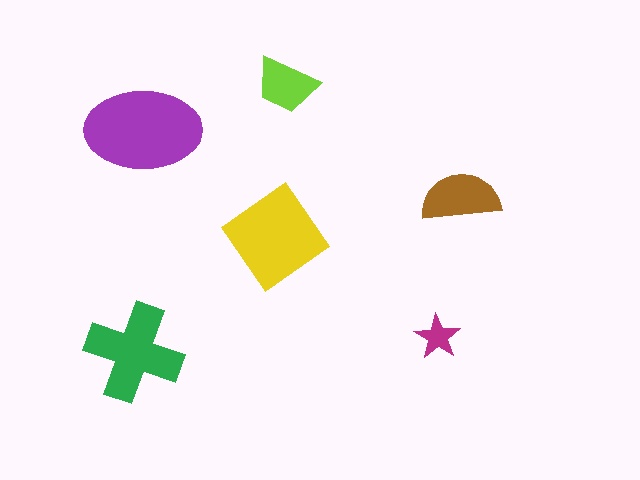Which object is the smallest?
The magenta star.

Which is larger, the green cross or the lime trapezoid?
The green cross.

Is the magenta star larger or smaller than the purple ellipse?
Smaller.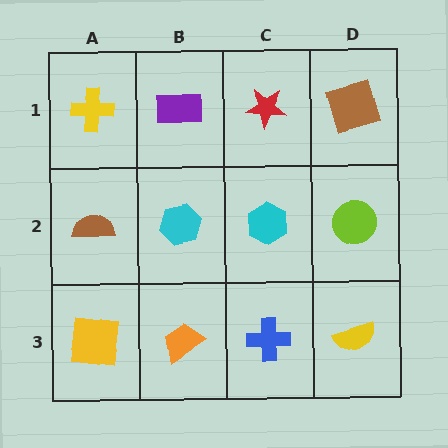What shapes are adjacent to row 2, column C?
A red star (row 1, column C), a blue cross (row 3, column C), a cyan hexagon (row 2, column B), a lime circle (row 2, column D).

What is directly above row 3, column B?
A cyan hexagon.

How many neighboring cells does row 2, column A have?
3.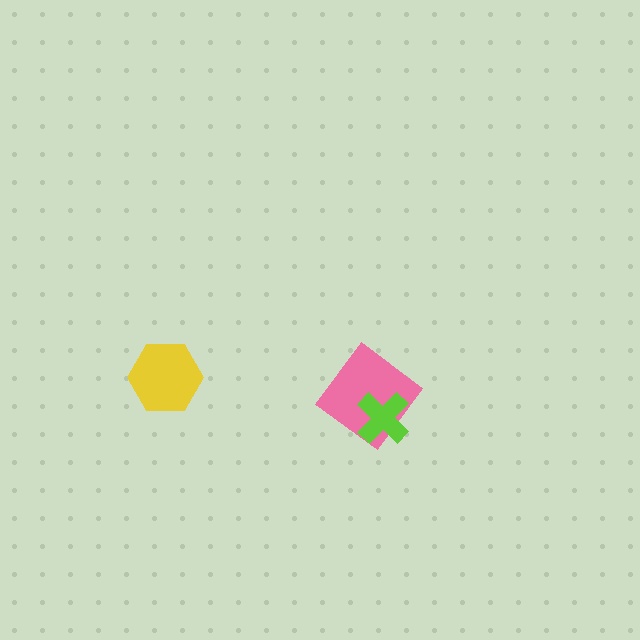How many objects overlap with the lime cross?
1 object overlaps with the lime cross.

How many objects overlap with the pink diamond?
1 object overlaps with the pink diamond.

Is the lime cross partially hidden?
No, no other shape covers it.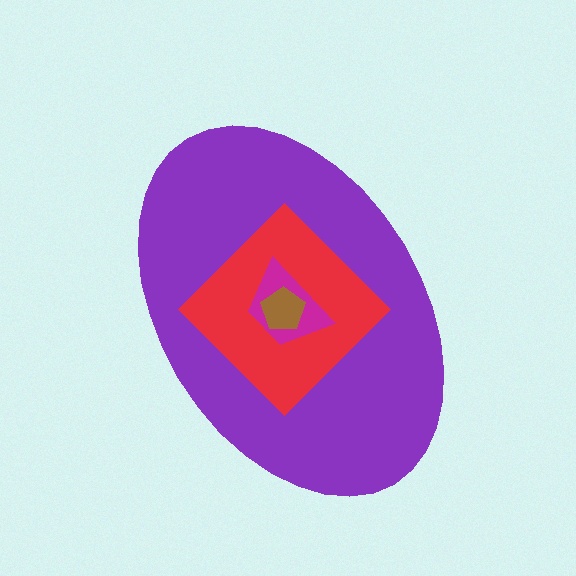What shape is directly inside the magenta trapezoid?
The brown pentagon.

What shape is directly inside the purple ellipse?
The red diamond.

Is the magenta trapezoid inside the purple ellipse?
Yes.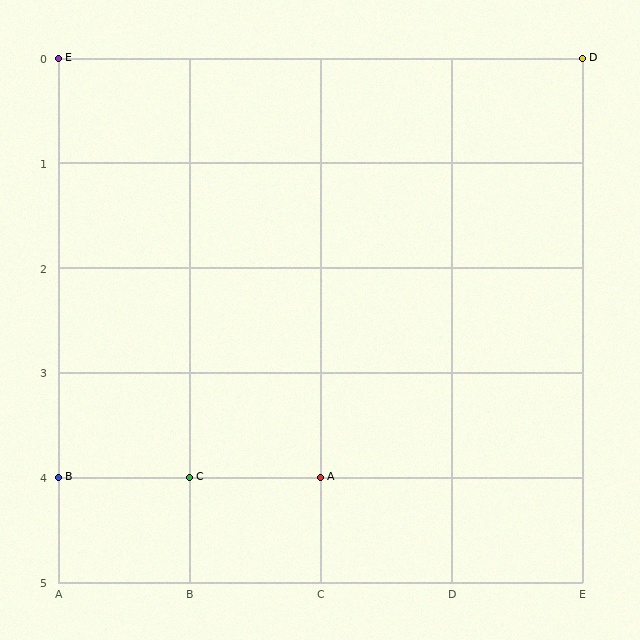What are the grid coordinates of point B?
Point B is at grid coordinates (A, 4).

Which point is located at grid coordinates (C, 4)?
Point A is at (C, 4).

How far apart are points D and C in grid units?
Points D and C are 3 columns and 4 rows apart (about 5.0 grid units diagonally).